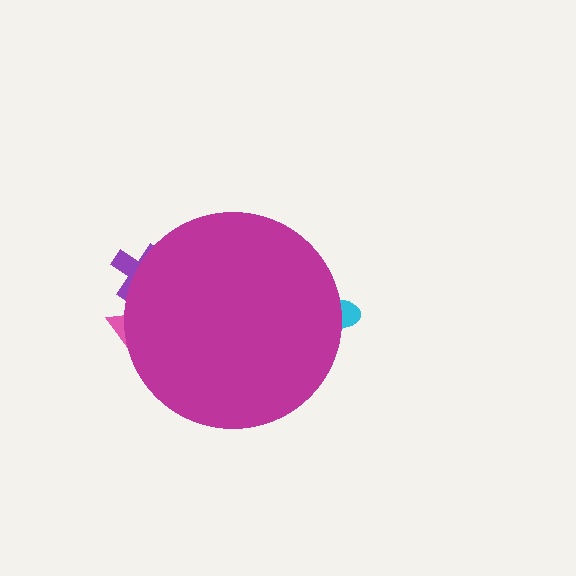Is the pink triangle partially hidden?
Yes, the pink triangle is partially hidden behind the magenta circle.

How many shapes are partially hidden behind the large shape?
3 shapes are partially hidden.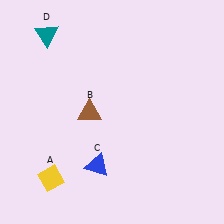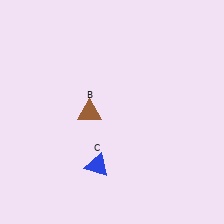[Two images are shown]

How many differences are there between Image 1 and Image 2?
There are 2 differences between the two images.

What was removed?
The teal triangle (D), the yellow diamond (A) were removed in Image 2.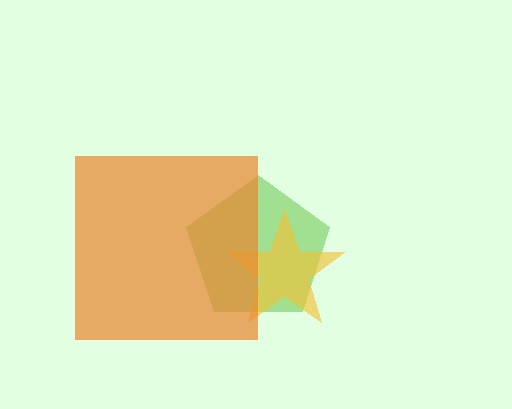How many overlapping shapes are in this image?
There are 3 overlapping shapes in the image.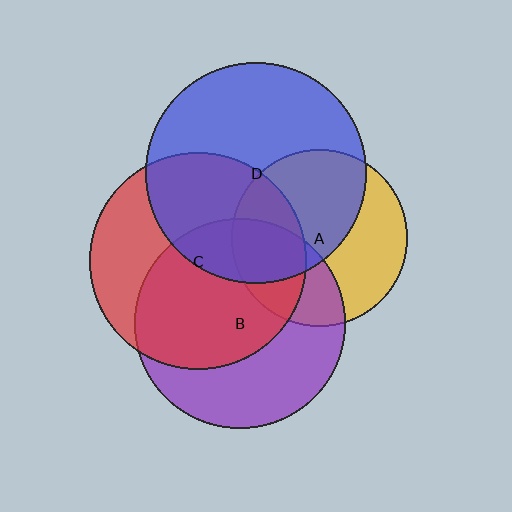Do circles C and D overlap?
Yes.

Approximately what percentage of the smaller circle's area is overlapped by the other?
Approximately 40%.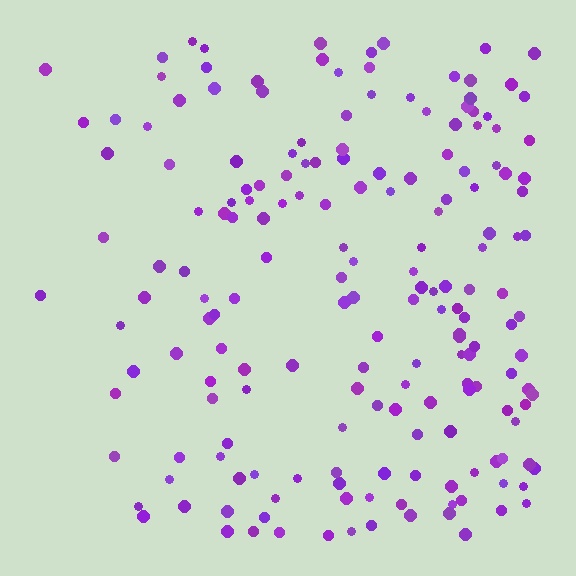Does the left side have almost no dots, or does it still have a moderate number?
Still a moderate number, just noticeably fewer than the right.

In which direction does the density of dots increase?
From left to right, with the right side densest.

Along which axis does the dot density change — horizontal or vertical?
Horizontal.